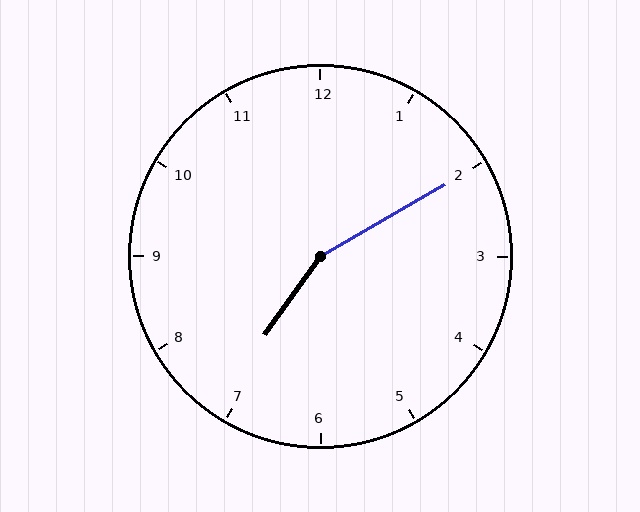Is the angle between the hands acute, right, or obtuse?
It is obtuse.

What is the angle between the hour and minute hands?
Approximately 155 degrees.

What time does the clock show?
7:10.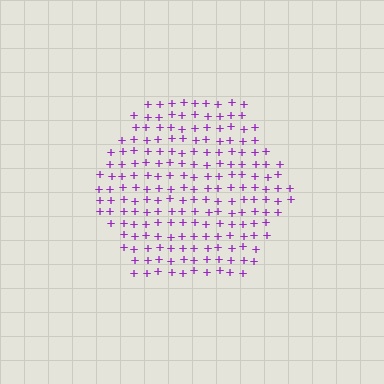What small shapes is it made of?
It is made of small plus signs.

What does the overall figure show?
The overall figure shows a hexagon.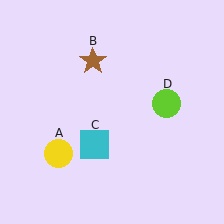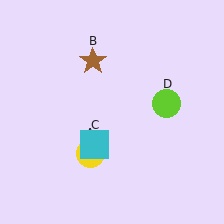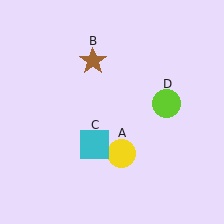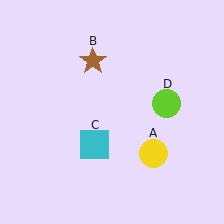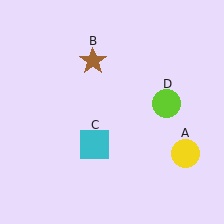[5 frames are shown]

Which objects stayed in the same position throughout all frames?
Brown star (object B) and cyan square (object C) and lime circle (object D) remained stationary.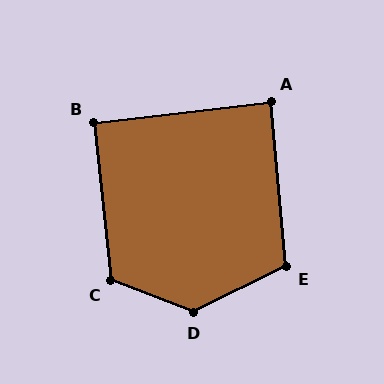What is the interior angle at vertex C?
Approximately 117 degrees (obtuse).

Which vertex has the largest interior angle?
D, at approximately 133 degrees.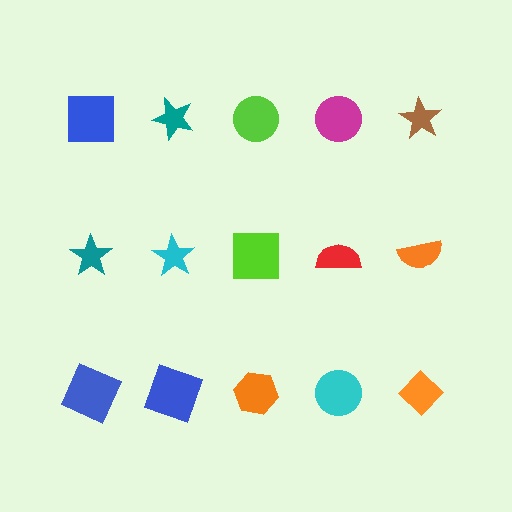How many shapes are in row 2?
5 shapes.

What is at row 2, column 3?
A lime square.